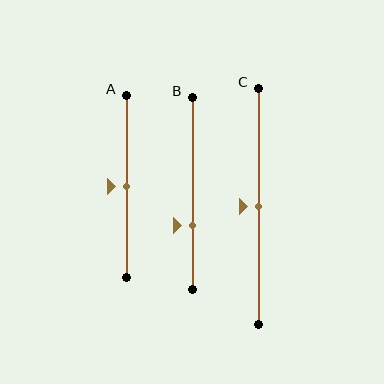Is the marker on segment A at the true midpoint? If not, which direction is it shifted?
Yes, the marker on segment A is at the true midpoint.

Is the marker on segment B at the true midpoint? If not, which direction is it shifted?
No, the marker on segment B is shifted downward by about 17% of the segment length.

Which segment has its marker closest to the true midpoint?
Segment A has its marker closest to the true midpoint.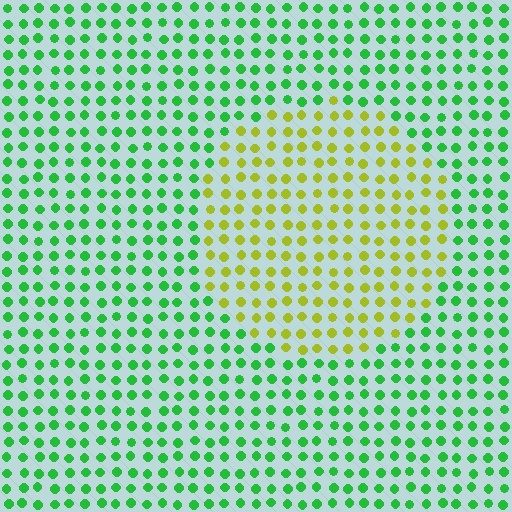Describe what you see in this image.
The image is filled with small green elements in a uniform arrangement. A circle-shaped region is visible where the elements are tinted to a slightly different hue, forming a subtle color boundary.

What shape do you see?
I see a circle.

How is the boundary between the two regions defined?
The boundary is defined purely by a slight shift in hue (about 58 degrees). Spacing, size, and orientation are identical on both sides.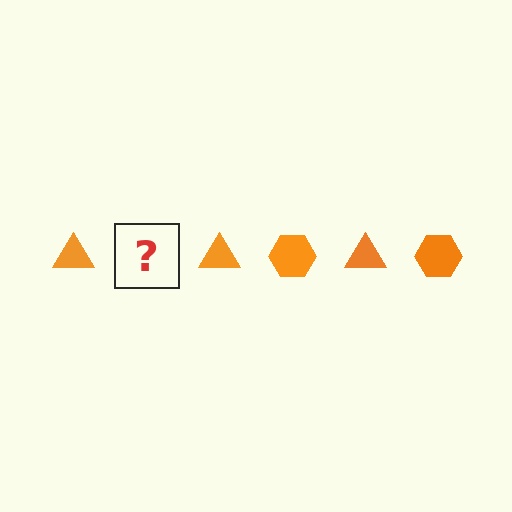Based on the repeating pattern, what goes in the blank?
The blank should be an orange hexagon.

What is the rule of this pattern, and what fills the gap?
The rule is that the pattern cycles through triangle, hexagon shapes in orange. The gap should be filled with an orange hexagon.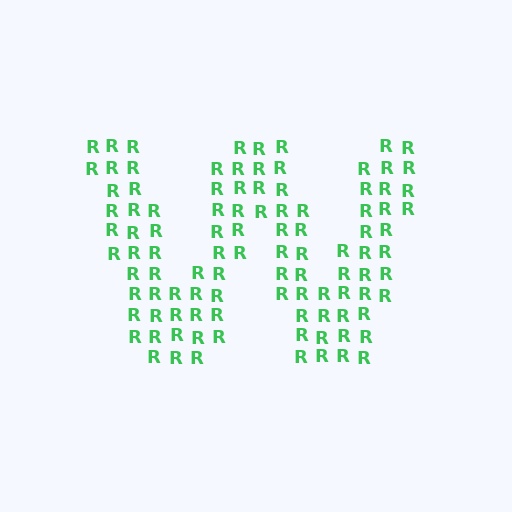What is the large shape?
The large shape is the letter W.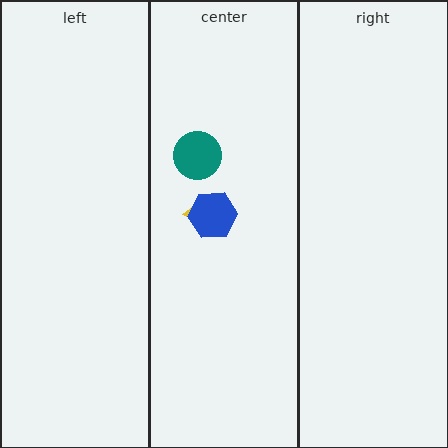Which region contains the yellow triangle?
The center region.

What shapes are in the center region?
The teal circle, the yellow triangle, the blue hexagon.